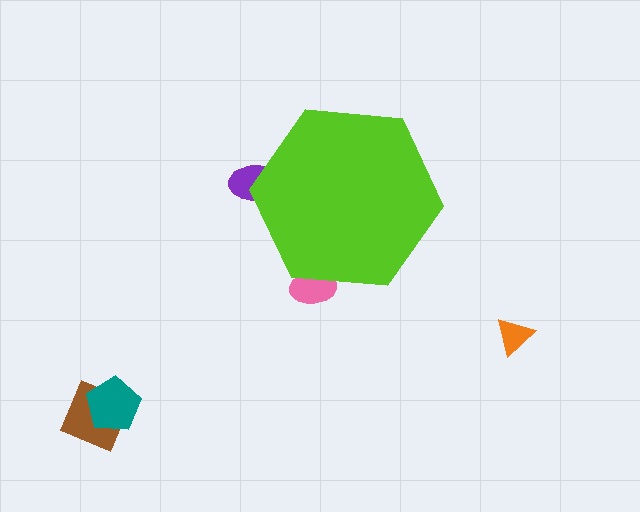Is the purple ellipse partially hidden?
Yes, the purple ellipse is partially hidden behind the lime hexagon.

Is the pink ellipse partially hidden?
Yes, the pink ellipse is partially hidden behind the lime hexagon.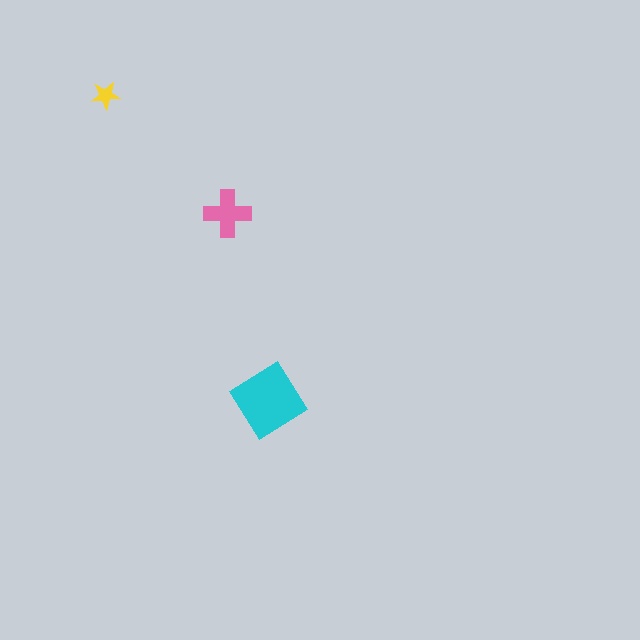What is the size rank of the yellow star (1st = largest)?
3rd.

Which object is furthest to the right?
The cyan diamond is rightmost.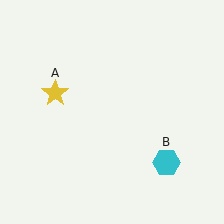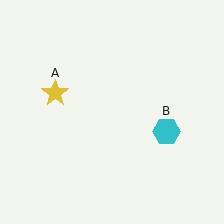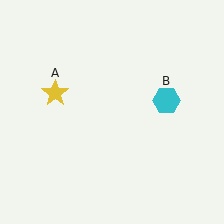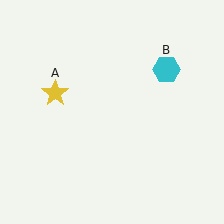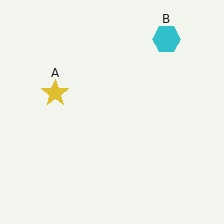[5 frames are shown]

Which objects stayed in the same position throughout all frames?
Yellow star (object A) remained stationary.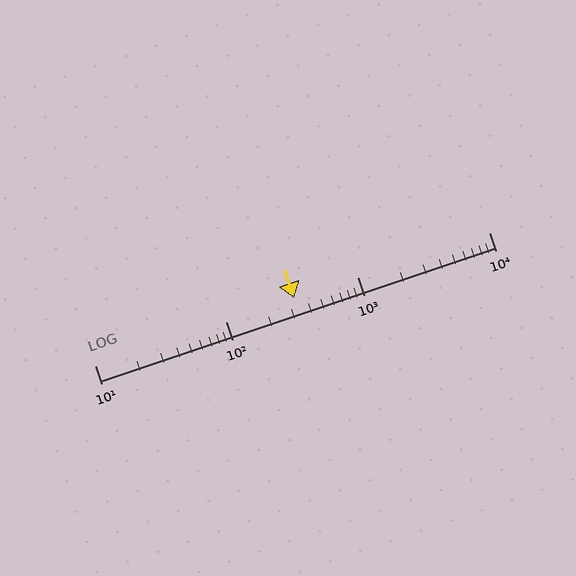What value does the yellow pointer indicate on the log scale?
The pointer indicates approximately 330.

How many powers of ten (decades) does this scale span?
The scale spans 3 decades, from 10 to 10000.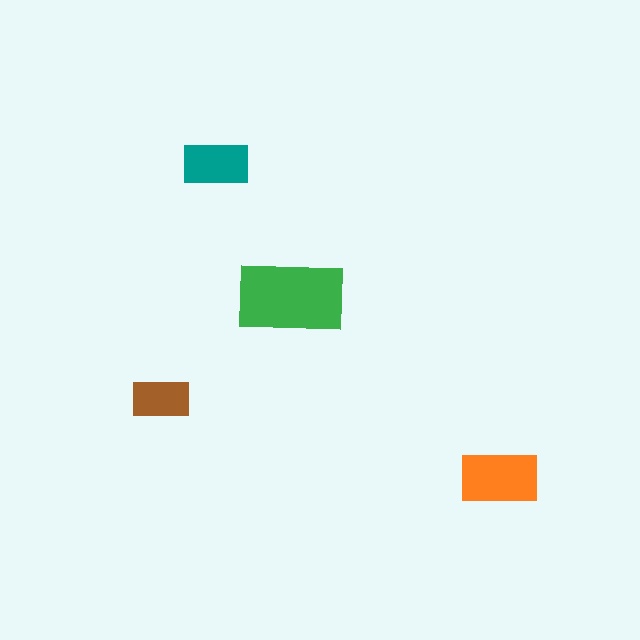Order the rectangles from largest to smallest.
the green one, the orange one, the teal one, the brown one.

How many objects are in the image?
There are 4 objects in the image.